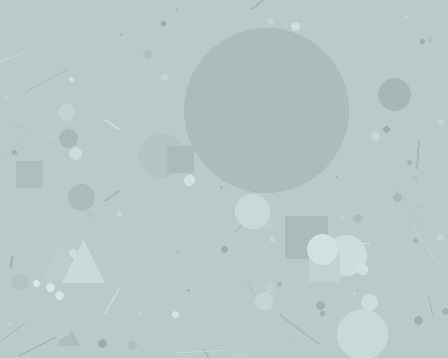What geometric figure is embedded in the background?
A circle is embedded in the background.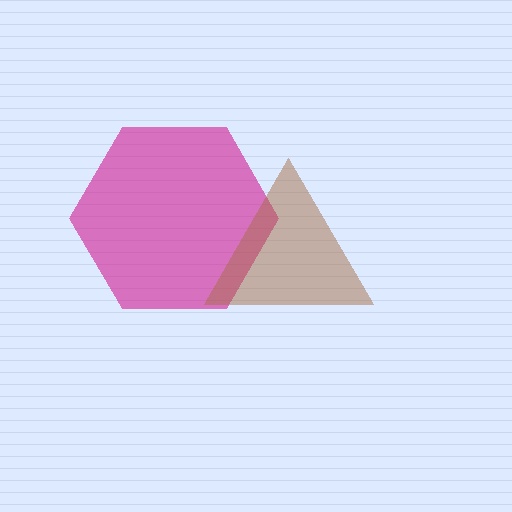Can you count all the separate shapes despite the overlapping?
Yes, there are 2 separate shapes.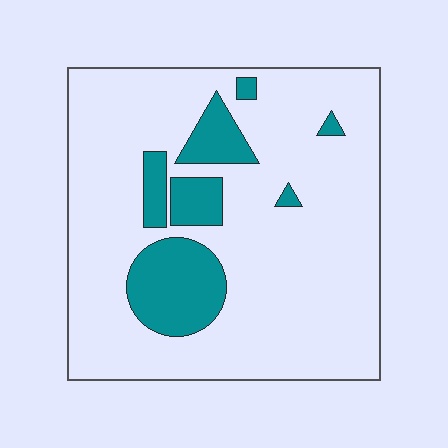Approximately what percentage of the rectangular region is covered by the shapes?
Approximately 15%.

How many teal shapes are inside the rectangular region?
7.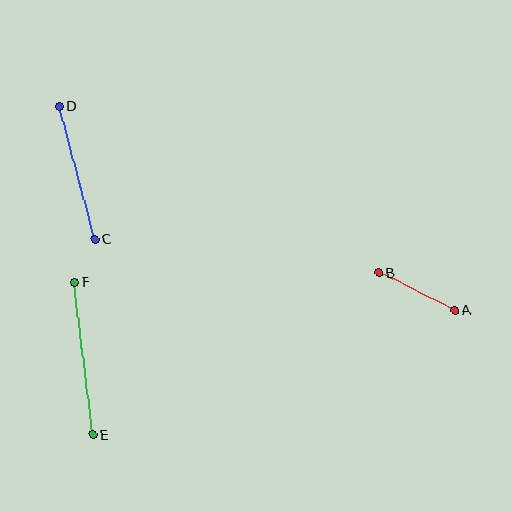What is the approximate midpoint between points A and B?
The midpoint is at approximately (417, 292) pixels.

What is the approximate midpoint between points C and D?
The midpoint is at approximately (77, 173) pixels.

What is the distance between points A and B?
The distance is approximately 85 pixels.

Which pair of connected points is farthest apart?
Points E and F are farthest apart.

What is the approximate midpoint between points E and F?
The midpoint is at approximately (83, 359) pixels.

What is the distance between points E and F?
The distance is approximately 154 pixels.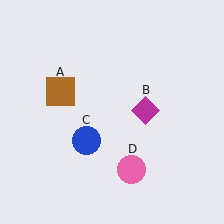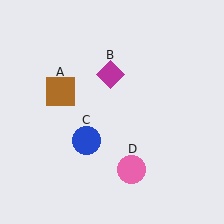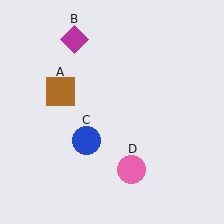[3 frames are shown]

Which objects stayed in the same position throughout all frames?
Brown square (object A) and blue circle (object C) and pink circle (object D) remained stationary.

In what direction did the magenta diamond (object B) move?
The magenta diamond (object B) moved up and to the left.